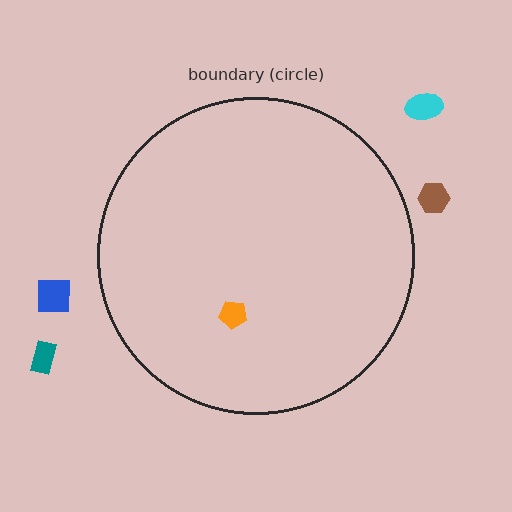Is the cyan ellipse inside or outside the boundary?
Outside.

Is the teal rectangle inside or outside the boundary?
Outside.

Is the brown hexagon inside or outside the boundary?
Outside.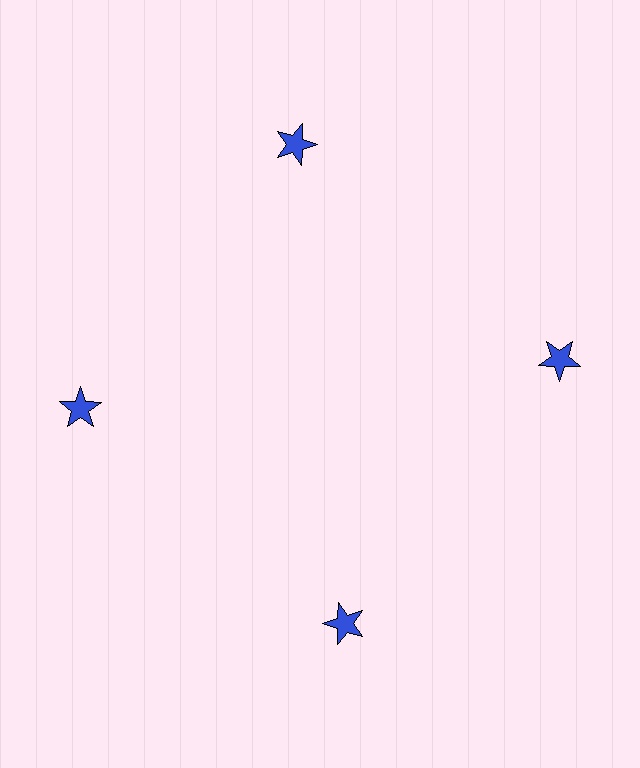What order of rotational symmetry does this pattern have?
This pattern has 4-fold rotational symmetry.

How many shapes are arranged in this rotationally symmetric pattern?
There are 4 shapes, arranged in 4 groups of 1.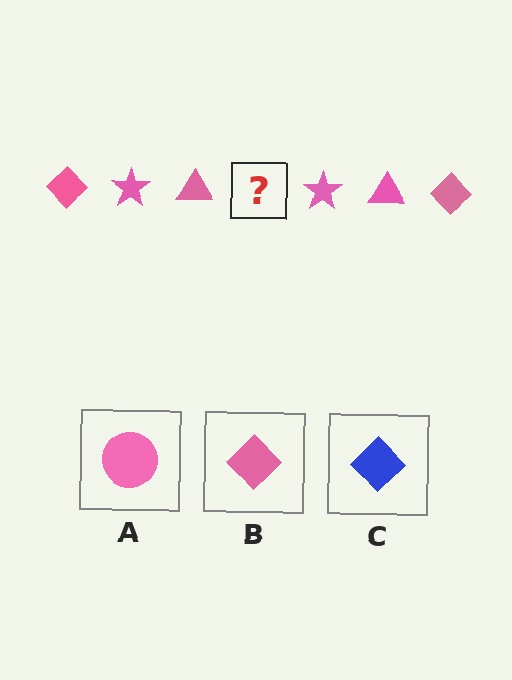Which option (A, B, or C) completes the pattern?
B.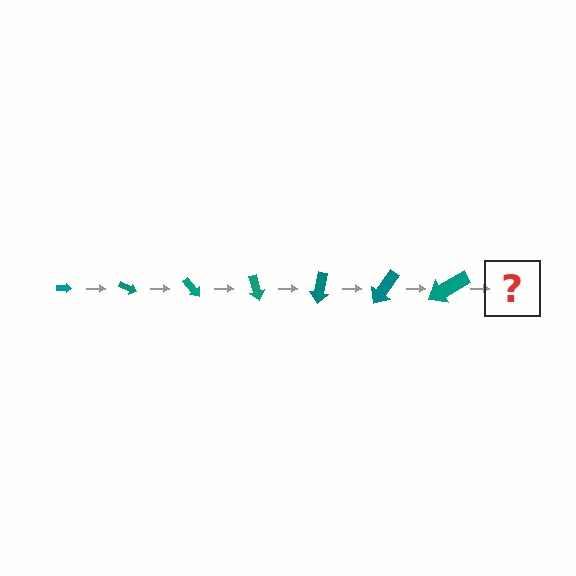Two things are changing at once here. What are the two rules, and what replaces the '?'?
The two rules are that the arrow grows larger each step and it rotates 25 degrees each step. The '?' should be an arrow, larger than the previous one and rotated 175 degrees from the start.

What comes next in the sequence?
The next element should be an arrow, larger than the previous one and rotated 175 degrees from the start.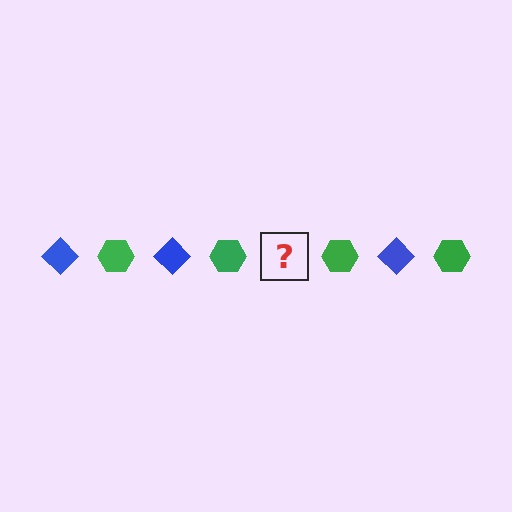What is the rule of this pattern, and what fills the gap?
The rule is that the pattern alternates between blue diamond and green hexagon. The gap should be filled with a blue diamond.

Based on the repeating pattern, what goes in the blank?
The blank should be a blue diamond.